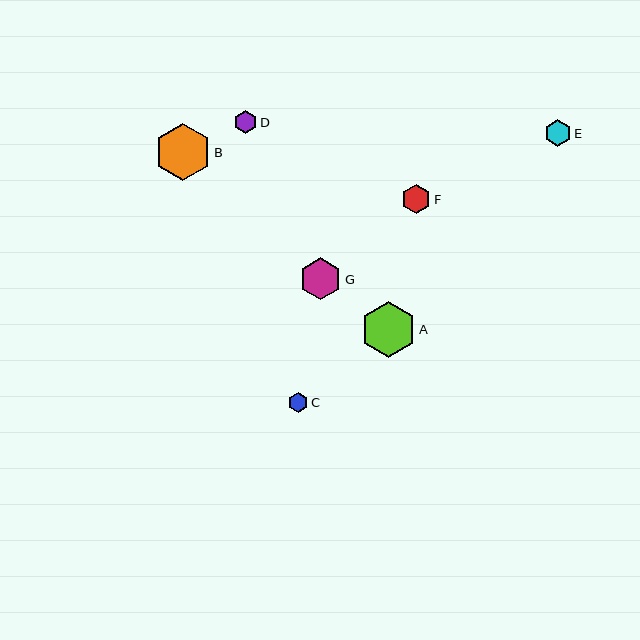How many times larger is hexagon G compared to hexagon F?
Hexagon G is approximately 1.4 times the size of hexagon F.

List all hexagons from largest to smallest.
From largest to smallest: B, A, G, F, E, D, C.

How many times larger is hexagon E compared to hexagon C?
Hexagon E is approximately 1.4 times the size of hexagon C.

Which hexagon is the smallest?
Hexagon C is the smallest with a size of approximately 20 pixels.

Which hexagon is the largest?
Hexagon B is the largest with a size of approximately 57 pixels.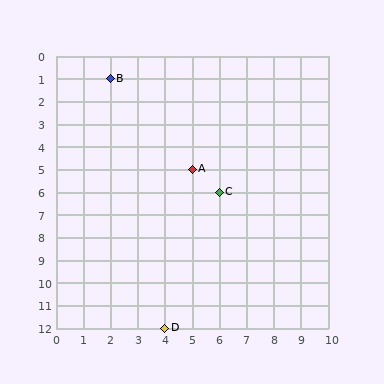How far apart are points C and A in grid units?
Points C and A are 1 column and 1 row apart (about 1.4 grid units diagonally).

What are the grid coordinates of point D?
Point D is at grid coordinates (4, 12).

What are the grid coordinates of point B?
Point B is at grid coordinates (2, 1).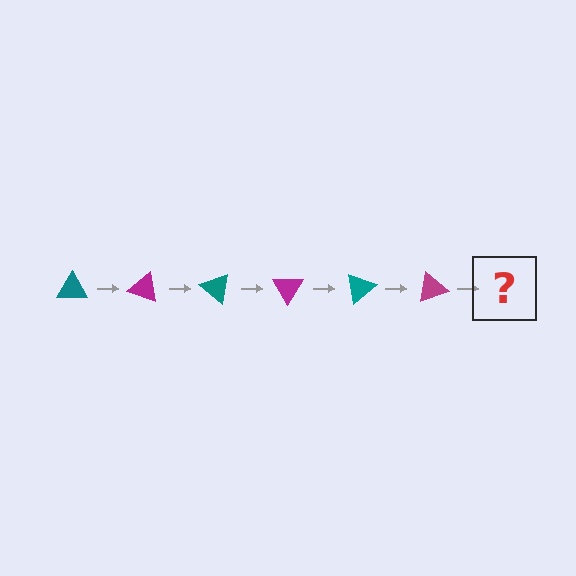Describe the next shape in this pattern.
It should be a teal triangle, rotated 120 degrees from the start.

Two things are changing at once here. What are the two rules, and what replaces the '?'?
The two rules are that it rotates 20 degrees each step and the color cycles through teal and magenta. The '?' should be a teal triangle, rotated 120 degrees from the start.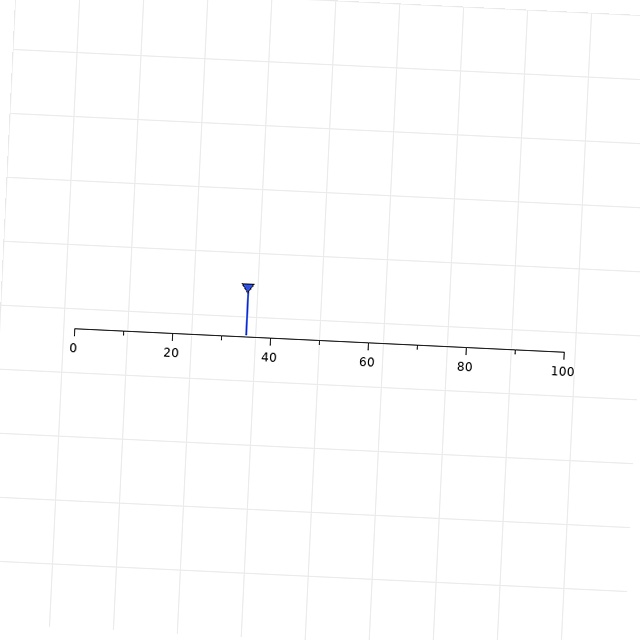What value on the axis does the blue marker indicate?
The marker indicates approximately 35.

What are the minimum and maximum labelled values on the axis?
The axis runs from 0 to 100.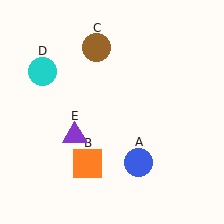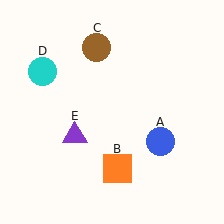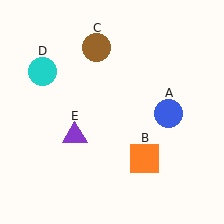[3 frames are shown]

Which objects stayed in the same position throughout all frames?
Brown circle (object C) and cyan circle (object D) and purple triangle (object E) remained stationary.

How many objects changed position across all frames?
2 objects changed position: blue circle (object A), orange square (object B).